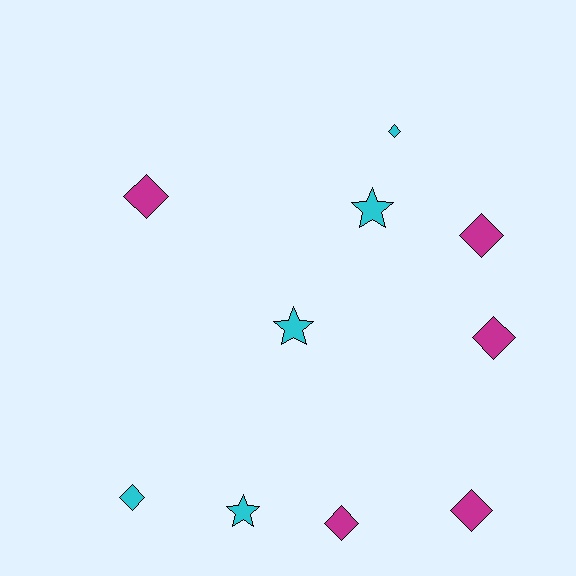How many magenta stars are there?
There are no magenta stars.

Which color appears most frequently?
Magenta, with 5 objects.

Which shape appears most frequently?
Diamond, with 7 objects.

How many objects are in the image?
There are 10 objects.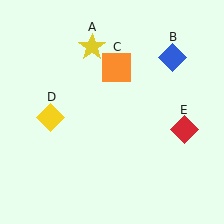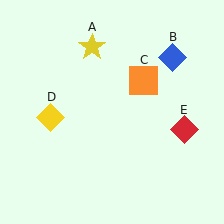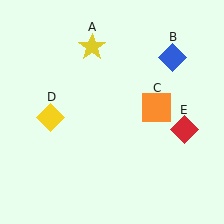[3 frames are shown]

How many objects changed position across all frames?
1 object changed position: orange square (object C).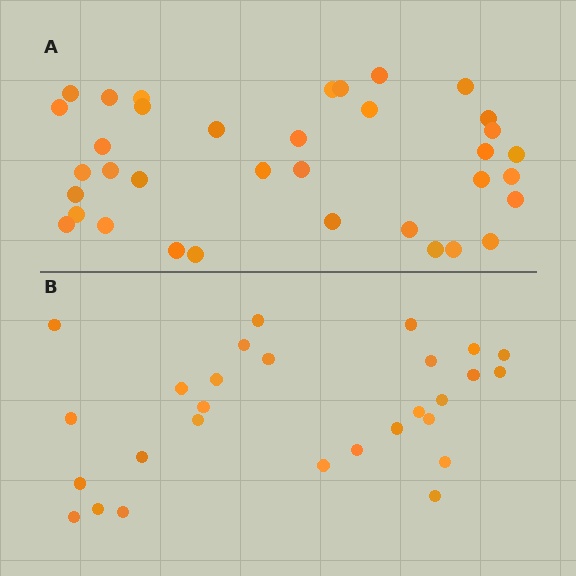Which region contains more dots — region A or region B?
Region A (the top region) has more dots.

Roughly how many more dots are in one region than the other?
Region A has roughly 8 or so more dots than region B.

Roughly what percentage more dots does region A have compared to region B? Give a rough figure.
About 30% more.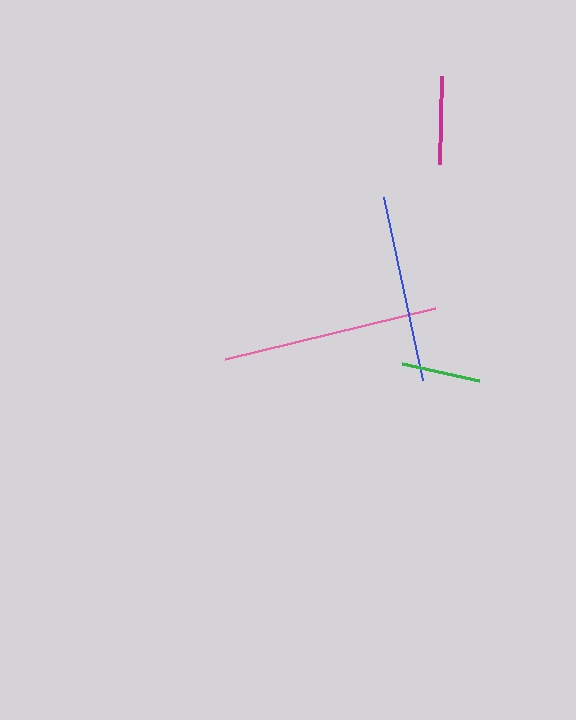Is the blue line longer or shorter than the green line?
The blue line is longer than the green line.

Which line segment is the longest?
The pink line is the longest at approximately 216 pixels.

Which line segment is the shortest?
The green line is the shortest at approximately 79 pixels.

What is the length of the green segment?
The green segment is approximately 79 pixels long.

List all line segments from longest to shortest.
From longest to shortest: pink, blue, magenta, green.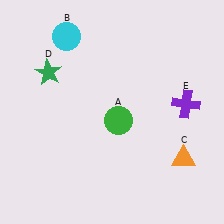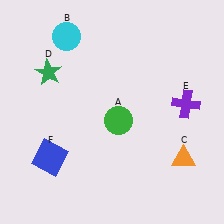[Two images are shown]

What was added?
A blue square (F) was added in Image 2.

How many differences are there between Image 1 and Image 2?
There is 1 difference between the two images.